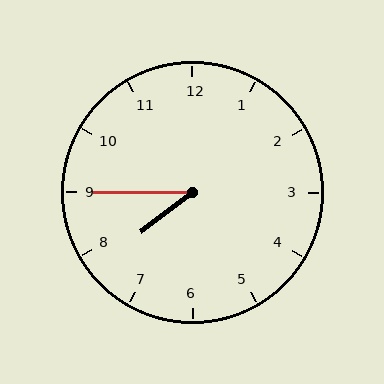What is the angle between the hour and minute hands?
Approximately 38 degrees.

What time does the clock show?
7:45.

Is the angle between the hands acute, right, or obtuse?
It is acute.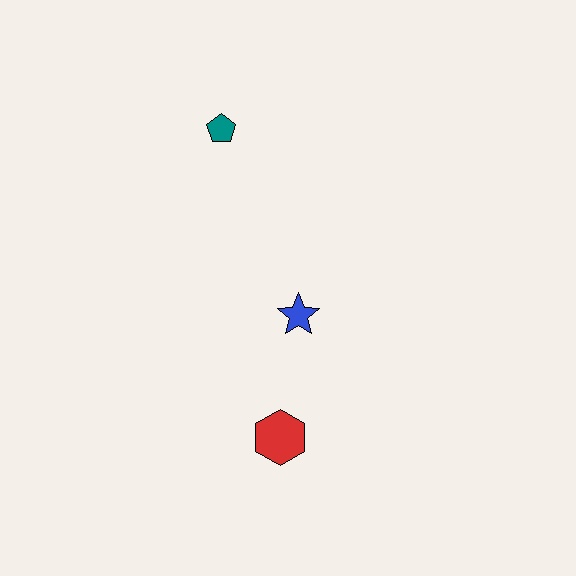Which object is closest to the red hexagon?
The blue star is closest to the red hexagon.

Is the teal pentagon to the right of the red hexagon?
No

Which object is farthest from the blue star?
The teal pentagon is farthest from the blue star.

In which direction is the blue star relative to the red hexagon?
The blue star is above the red hexagon.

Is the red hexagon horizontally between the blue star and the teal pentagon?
Yes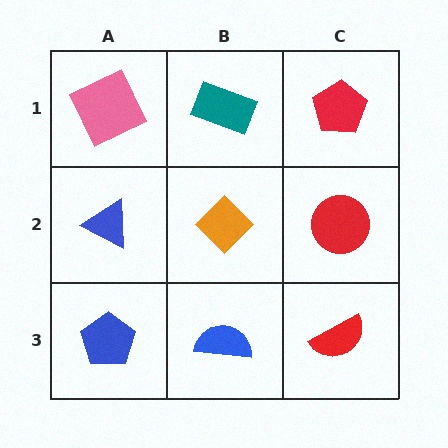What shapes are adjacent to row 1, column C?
A red circle (row 2, column C), a teal rectangle (row 1, column B).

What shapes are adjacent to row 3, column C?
A red circle (row 2, column C), a blue semicircle (row 3, column B).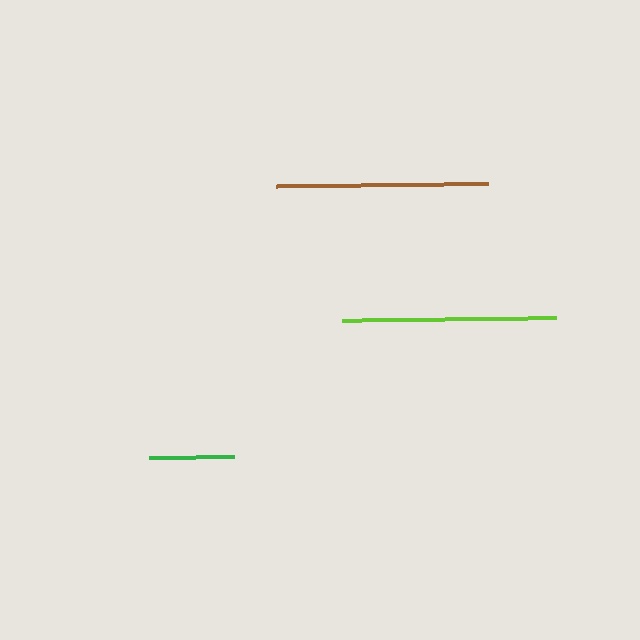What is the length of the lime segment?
The lime segment is approximately 214 pixels long.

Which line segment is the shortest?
The green line is the shortest at approximately 85 pixels.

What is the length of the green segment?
The green segment is approximately 85 pixels long.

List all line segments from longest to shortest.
From longest to shortest: lime, brown, green.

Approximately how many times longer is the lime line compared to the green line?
The lime line is approximately 2.5 times the length of the green line.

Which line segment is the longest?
The lime line is the longest at approximately 214 pixels.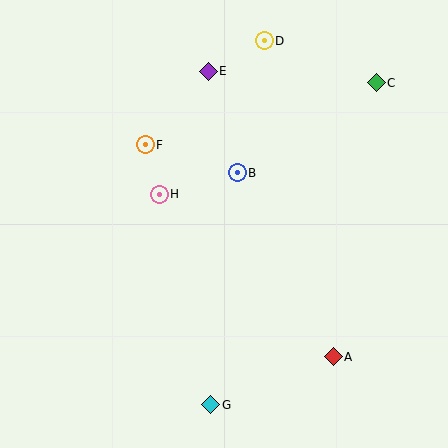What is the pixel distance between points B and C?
The distance between B and C is 165 pixels.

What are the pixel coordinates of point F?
Point F is at (145, 145).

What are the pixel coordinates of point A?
Point A is at (333, 357).